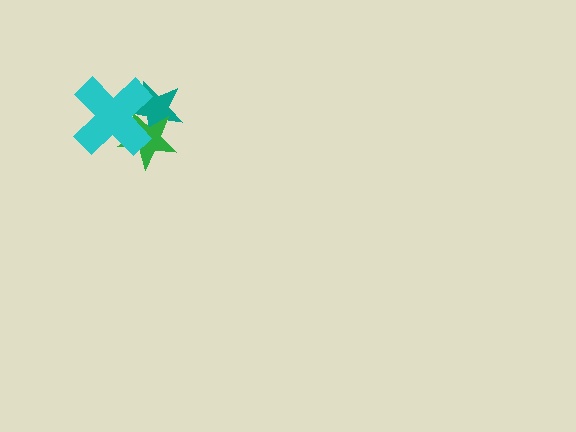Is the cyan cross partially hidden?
No, no other shape covers it.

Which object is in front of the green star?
The cyan cross is in front of the green star.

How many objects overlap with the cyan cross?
2 objects overlap with the cyan cross.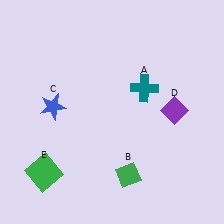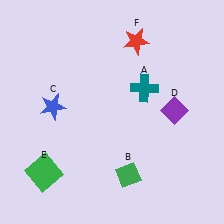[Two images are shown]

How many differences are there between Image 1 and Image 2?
There is 1 difference between the two images.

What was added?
A red star (F) was added in Image 2.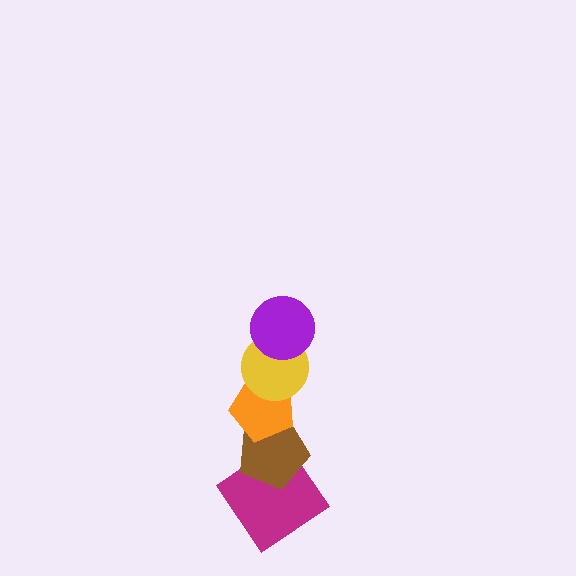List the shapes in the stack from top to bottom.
From top to bottom: the purple circle, the yellow circle, the orange pentagon, the brown pentagon, the magenta diamond.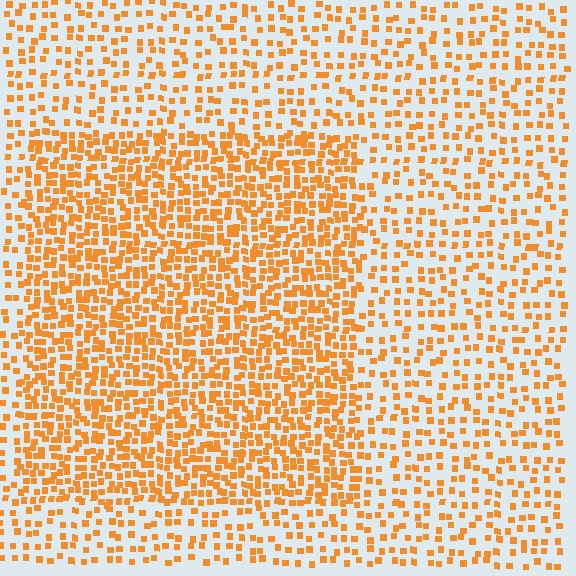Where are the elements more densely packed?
The elements are more densely packed inside the rectangle boundary.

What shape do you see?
I see a rectangle.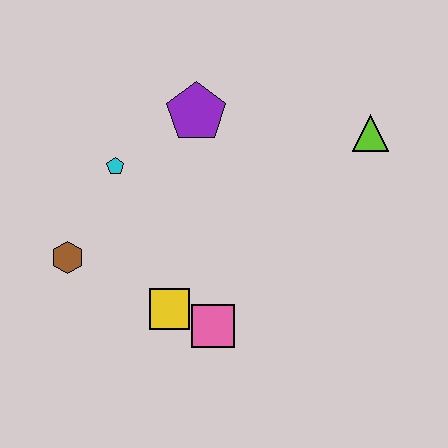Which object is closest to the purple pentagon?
The cyan pentagon is closest to the purple pentagon.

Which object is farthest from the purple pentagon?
The pink square is farthest from the purple pentagon.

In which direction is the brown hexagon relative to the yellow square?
The brown hexagon is to the left of the yellow square.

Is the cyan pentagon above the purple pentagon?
No